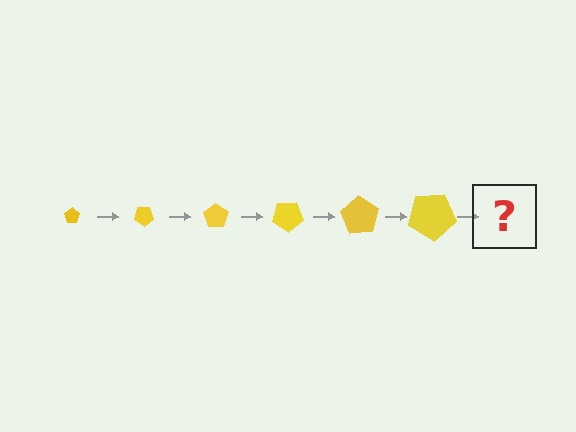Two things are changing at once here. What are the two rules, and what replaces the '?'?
The two rules are that the pentagon grows larger each step and it rotates 35 degrees each step. The '?' should be a pentagon, larger than the previous one and rotated 210 degrees from the start.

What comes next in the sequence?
The next element should be a pentagon, larger than the previous one and rotated 210 degrees from the start.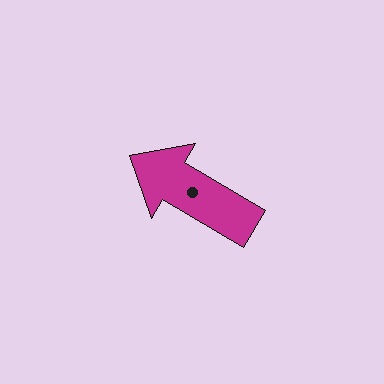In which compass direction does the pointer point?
Northwest.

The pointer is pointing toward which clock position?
Roughly 10 o'clock.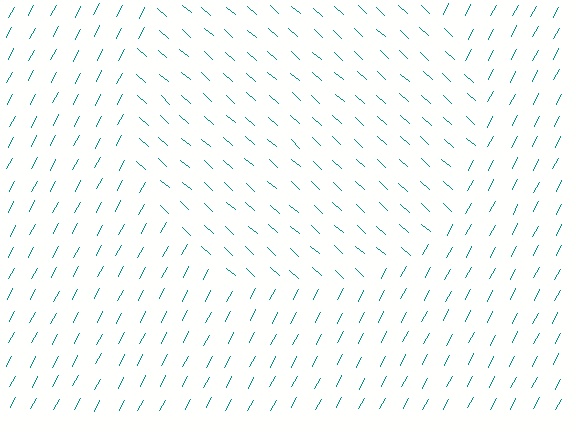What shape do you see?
I see a circle.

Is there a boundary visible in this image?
Yes, there is a texture boundary formed by a change in line orientation.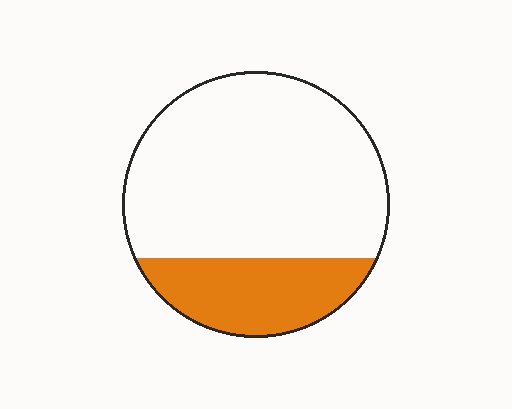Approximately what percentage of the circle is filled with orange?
Approximately 25%.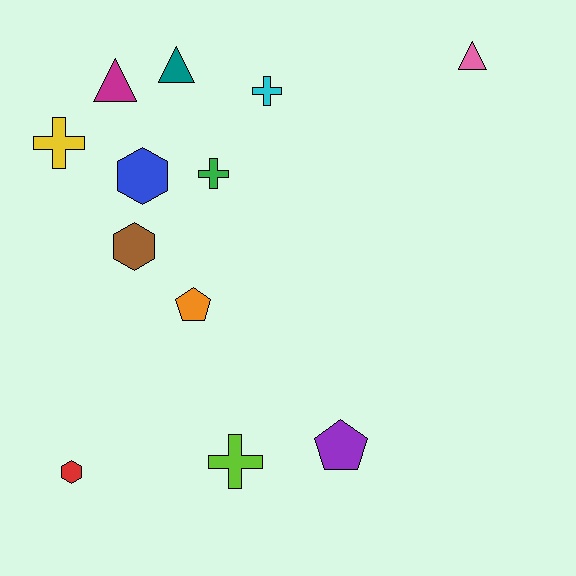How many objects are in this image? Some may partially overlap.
There are 12 objects.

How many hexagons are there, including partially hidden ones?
There are 3 hexagons.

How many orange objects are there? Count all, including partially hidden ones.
There is 1 orange object.